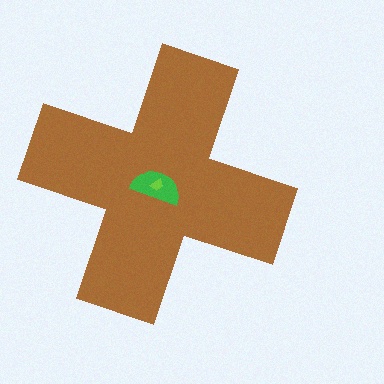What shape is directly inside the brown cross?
The green semicircle.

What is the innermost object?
The lime trapezoid.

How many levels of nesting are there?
3.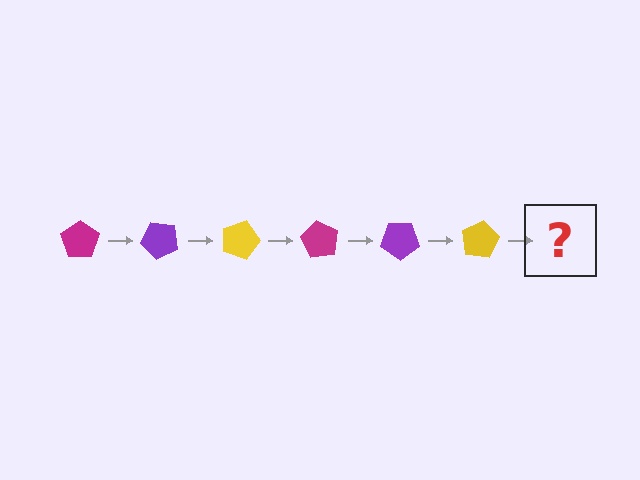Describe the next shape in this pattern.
It should be a magenta pentagon, rotated 270 degrees from the start.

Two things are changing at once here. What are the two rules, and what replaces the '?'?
The two rules are that it rotates 45 degrees each step and the color cycles through magenta, purple, and yellow. The '?' should be a magenta pentagon, rotated 270 degrees from the start.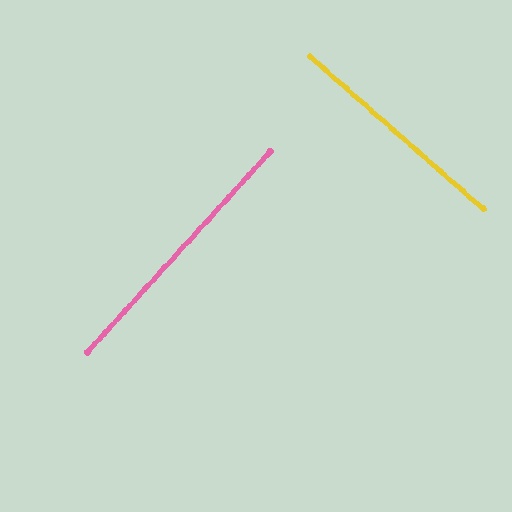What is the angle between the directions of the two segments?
Approximately 89 degrees.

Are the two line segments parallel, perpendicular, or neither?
Perpendicular — they meet at approximately 89°.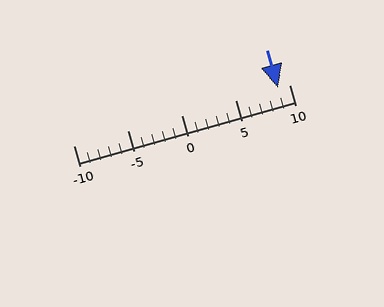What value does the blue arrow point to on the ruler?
The blue arrow points to approximately 9.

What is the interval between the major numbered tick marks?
The major tick marks are spaced 5 units apart.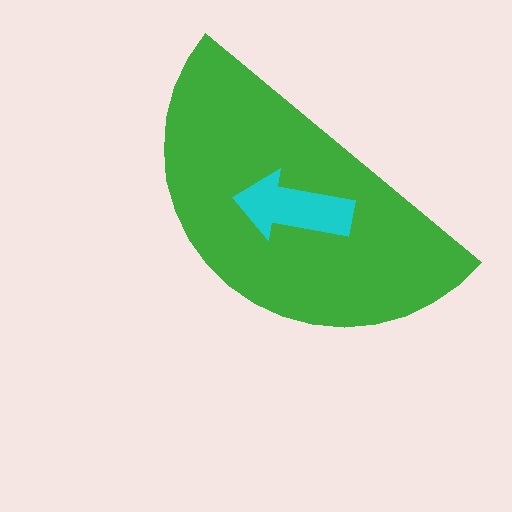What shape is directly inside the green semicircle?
The cyan arrow.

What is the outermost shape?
The green semicircle.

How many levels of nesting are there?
2.